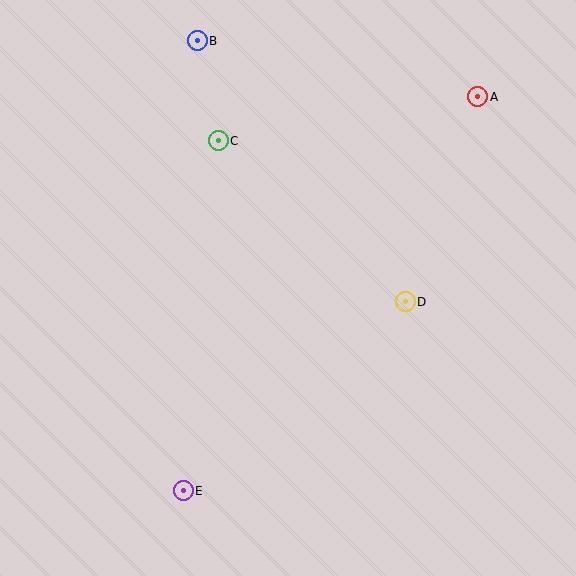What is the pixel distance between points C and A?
The distance between C and A is 263 pixels.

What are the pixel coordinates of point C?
Point C is at (218, 141).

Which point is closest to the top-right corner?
Point A is closest to the top-right corner.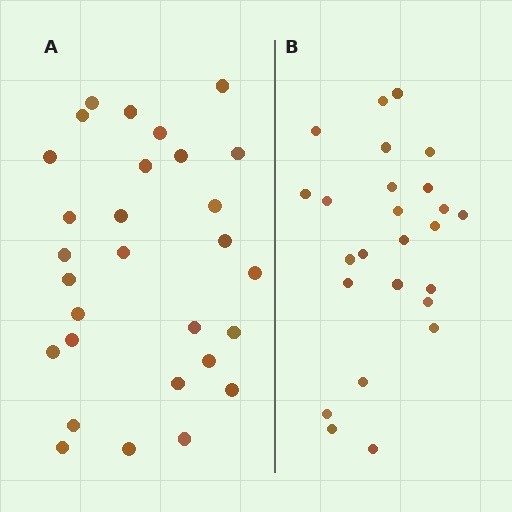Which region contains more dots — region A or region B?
Region A (the left region) has more dots.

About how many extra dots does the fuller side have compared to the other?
Region A has about 4 more dots than region B.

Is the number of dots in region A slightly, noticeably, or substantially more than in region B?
Region A has only slightly more — the two regions are fairly close. The ratio is roughly 1.2 to 1.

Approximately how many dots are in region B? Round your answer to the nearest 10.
About 20 dots. (The exact count is 25, which rounds to 20.)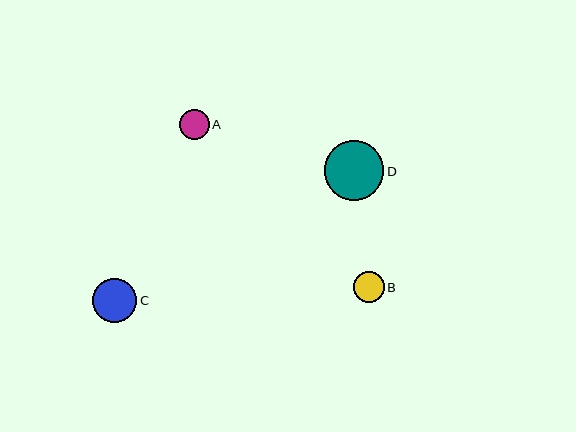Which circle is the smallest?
Circle A is the smallest with a size of approximately 30 pixels.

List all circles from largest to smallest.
From largest to smallest: D, C, B, A.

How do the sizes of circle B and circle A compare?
Circle B and circle A are approximately the same size.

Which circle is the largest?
Circle D is the largest with a size of approximately 59 pixels.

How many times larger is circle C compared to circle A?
Circle C is approximately 1.5 times the size of circle A.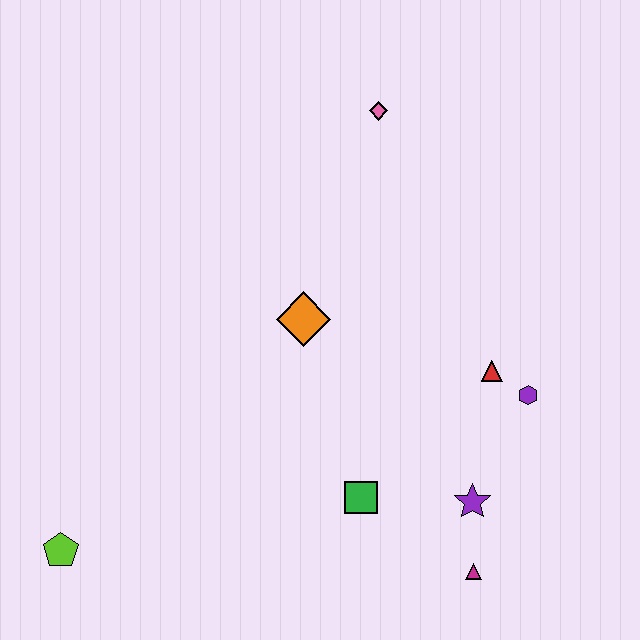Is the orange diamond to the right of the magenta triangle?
No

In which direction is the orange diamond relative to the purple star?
The orange diamond is above the purple star.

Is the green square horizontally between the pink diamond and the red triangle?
No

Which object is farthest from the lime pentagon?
The pink diamond is farthest from the lime pentagon.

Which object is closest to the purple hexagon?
The red triangle is closest to the purple hexagon.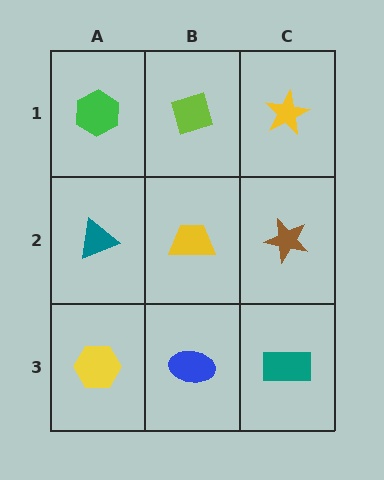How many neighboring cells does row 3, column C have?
2.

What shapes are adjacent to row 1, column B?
A yellow trapezoid (row 2, column B), a green hexagon (row 1, column A), a yellow star (row 1, column C).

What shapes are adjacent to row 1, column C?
A brown star (row 2, column C), a lime diamond (row 1, column B).